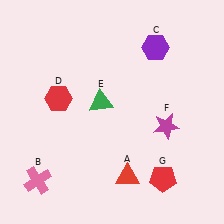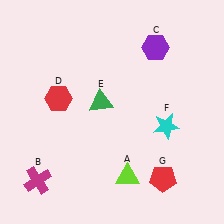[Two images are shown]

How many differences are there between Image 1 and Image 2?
There are 3 differences between the two images.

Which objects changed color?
A changed from red to lime. B changed from pink to magenta. F changed from magenta to cyan.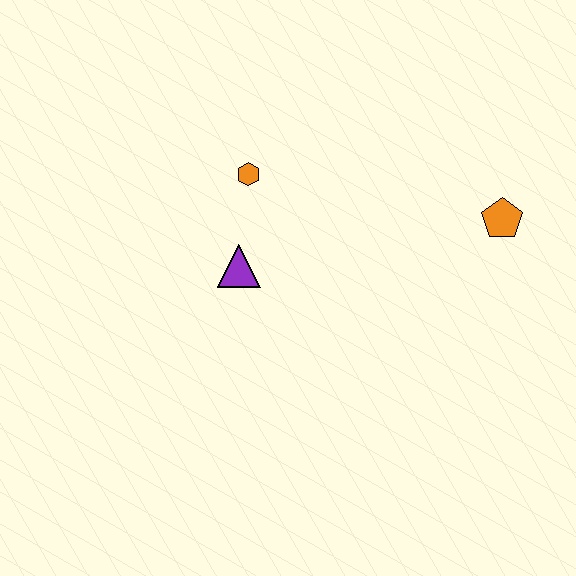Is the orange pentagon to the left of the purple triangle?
No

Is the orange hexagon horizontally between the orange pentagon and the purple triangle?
Yes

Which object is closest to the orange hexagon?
The purple triangle is closest to the orange hexagon.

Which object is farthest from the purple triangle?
The orange pentagon is farthest from the purple triangle.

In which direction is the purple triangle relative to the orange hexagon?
The purple triangle is below the orange hexagon.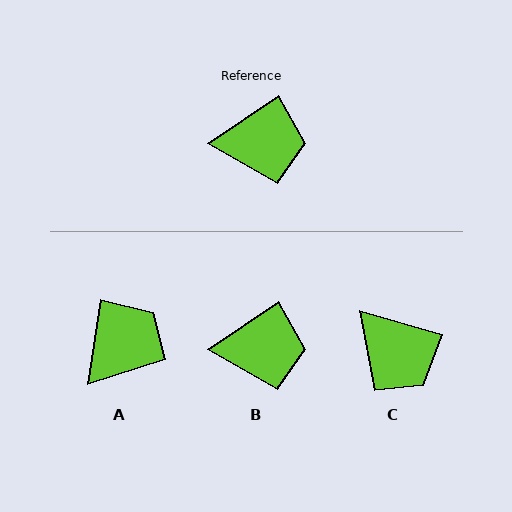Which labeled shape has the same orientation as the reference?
B.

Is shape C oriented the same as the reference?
No, it is off by about 50 degrees.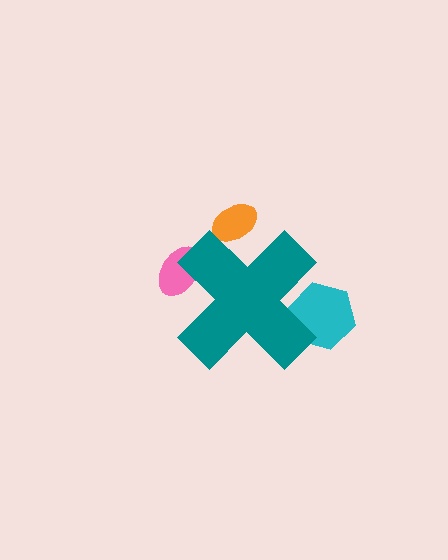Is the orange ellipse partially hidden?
Yes, the orange ellipse is partially hidden behind the teal cross.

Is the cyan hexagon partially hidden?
Yes, the cyan hexagon is partially hidden behind the teal cross.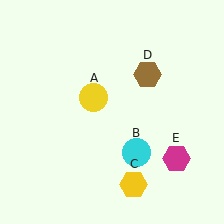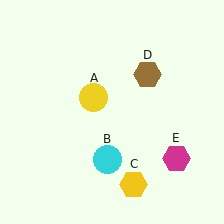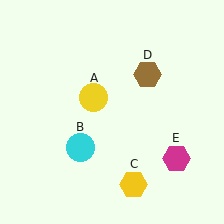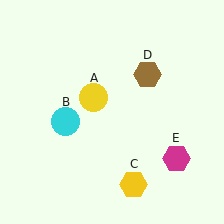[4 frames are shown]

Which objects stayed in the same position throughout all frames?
Yellow circle (object A) and yellow hexagon (object C) and brown hexagon (object D) and magenta hexagon (object E) remained stationary.